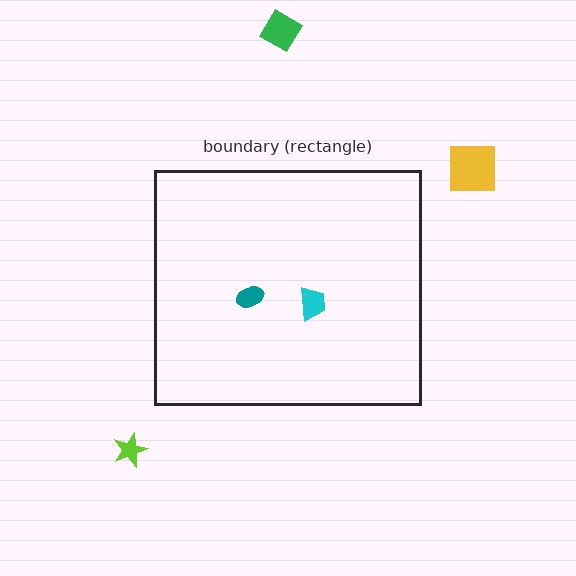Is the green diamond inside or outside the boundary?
Outside.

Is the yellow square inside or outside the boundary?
Outside.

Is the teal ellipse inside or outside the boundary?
Inside.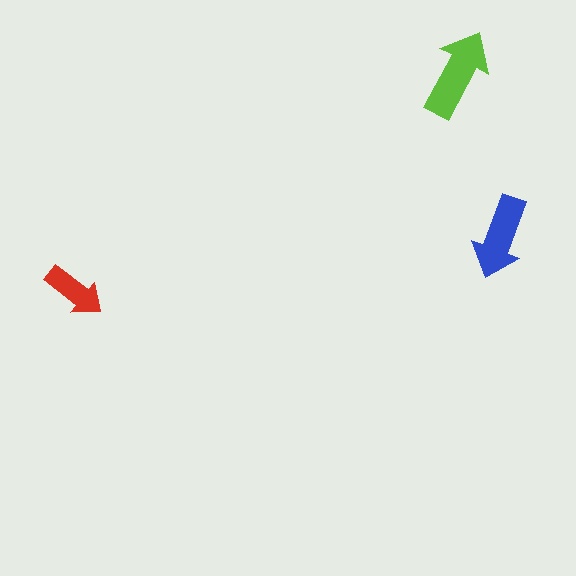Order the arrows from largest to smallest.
the lime one, the blue one, the red one.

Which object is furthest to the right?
The blue arrow is rightmost.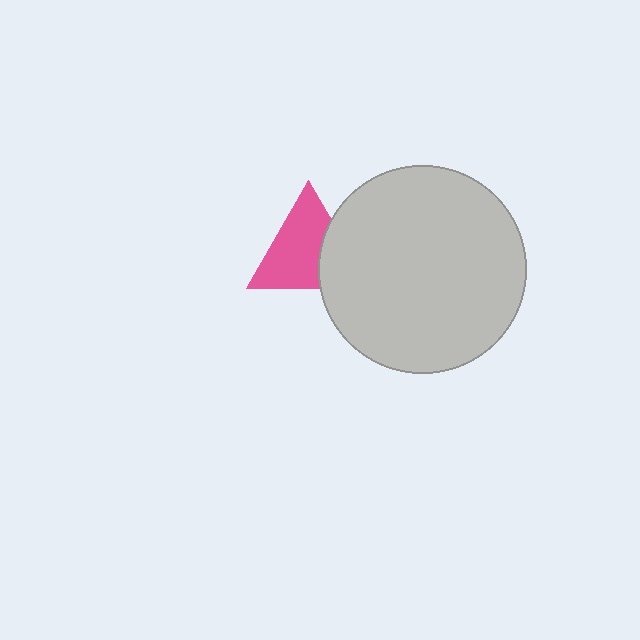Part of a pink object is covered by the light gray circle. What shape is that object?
It is a triangle.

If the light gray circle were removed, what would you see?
You would see the complete pink triangle.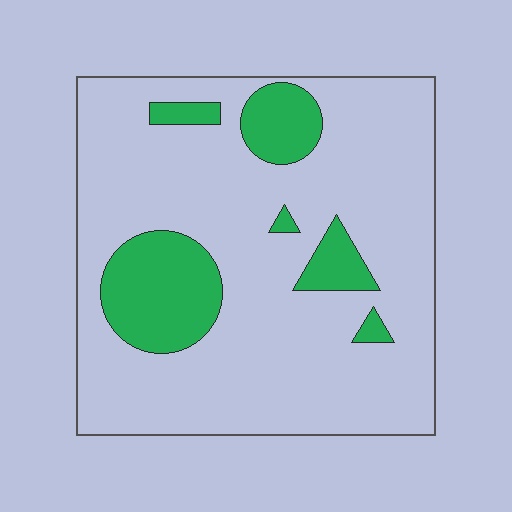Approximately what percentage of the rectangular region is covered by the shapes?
Approximately 20%.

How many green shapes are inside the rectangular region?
6.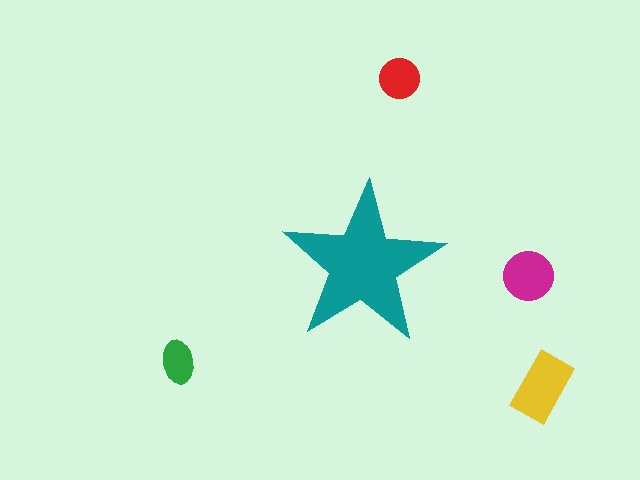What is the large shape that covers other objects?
A teal star.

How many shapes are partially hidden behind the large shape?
0 shapes are partially hidden.